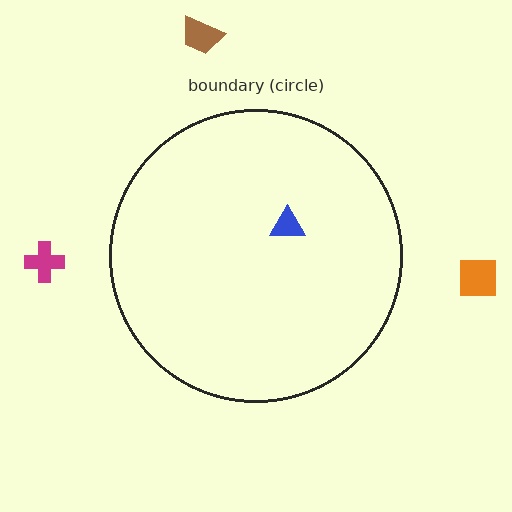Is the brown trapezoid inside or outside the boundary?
Outside.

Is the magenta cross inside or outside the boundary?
Outside.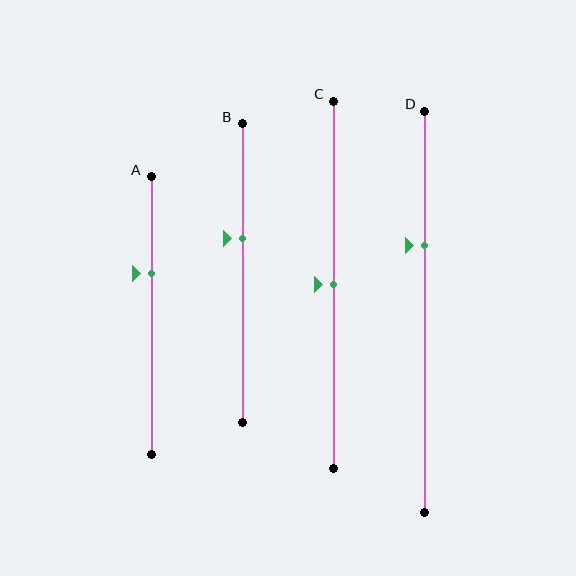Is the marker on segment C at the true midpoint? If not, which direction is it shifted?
Yes, the marker on segment C is at the true midpoint.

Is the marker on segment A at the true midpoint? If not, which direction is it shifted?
No, the marker on segment A is shifted upward by about 15% of the segment length.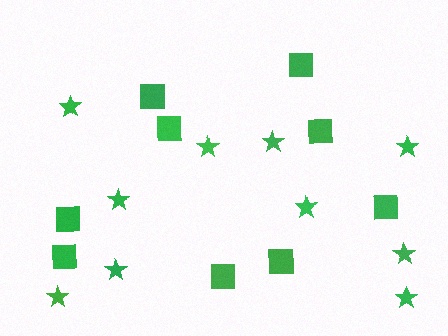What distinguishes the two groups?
There are 2 groups: one group of stars (10) and one group of squares (9).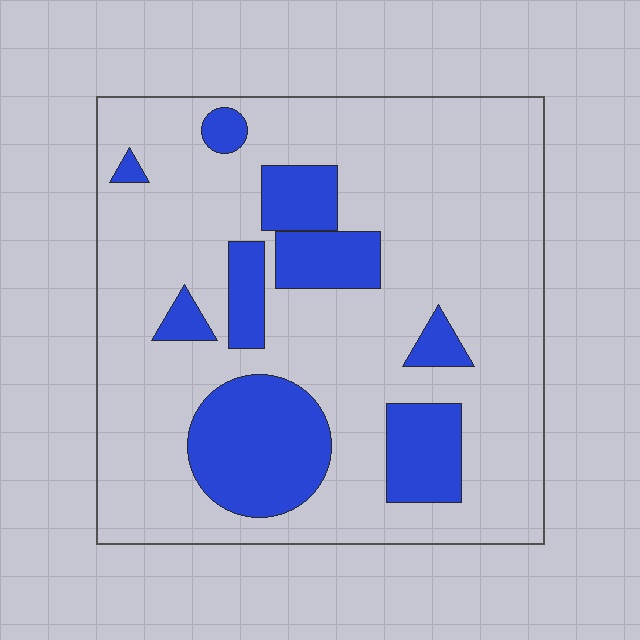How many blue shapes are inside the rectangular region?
9.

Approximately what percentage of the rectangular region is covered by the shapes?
Approximately 25%.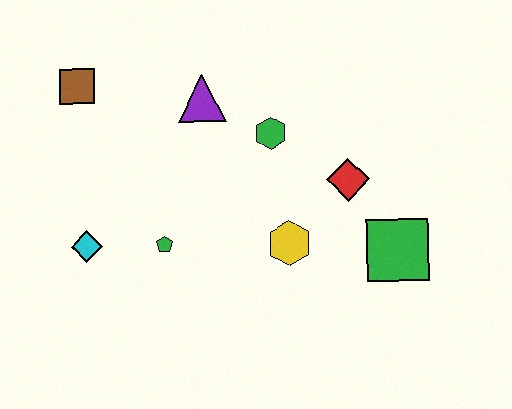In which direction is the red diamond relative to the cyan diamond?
The red diamond is to the right of the cyan diamond.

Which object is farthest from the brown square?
The green square is farthest from the brown square.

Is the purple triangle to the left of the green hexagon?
Yes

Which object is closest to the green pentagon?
The cyan diamond is closest to the green pentagon.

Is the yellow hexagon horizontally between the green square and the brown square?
Yes